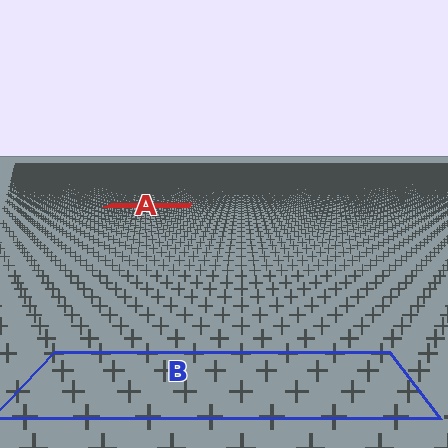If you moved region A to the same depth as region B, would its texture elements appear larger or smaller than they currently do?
They would appear larger. At a closer depth, the same texture elements are projected at a bigger on-screen size.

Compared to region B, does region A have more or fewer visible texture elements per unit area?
Region A has more texture elements per unit area — they are packed more densely because it is farther away.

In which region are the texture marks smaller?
The texture marks are smaller in region A, because it is farther away.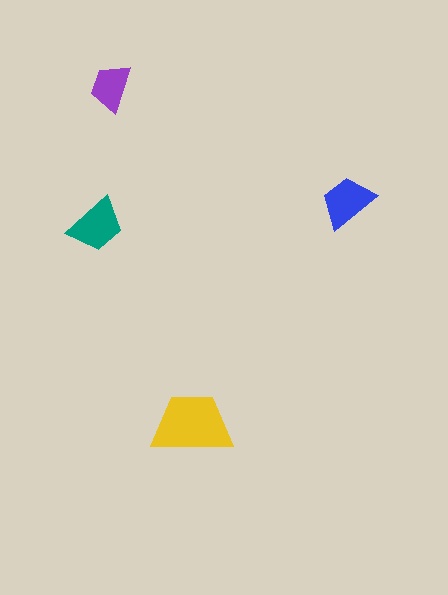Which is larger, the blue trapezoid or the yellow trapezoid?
The yellow one.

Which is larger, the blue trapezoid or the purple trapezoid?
The blue one.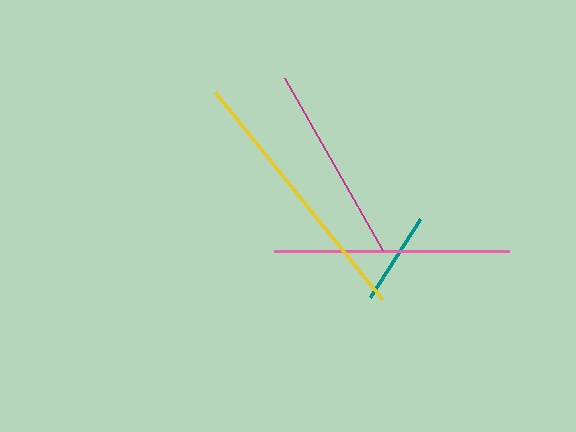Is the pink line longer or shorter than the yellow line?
The yellow line is longer than the pink line.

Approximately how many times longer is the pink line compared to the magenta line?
The pink line is approximately 1.2 times the length of the magenta line.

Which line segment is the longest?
The yellow line is the longest at approximately 266 pixels.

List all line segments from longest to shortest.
From longest to shortest: yellow, pink, magenta, teal.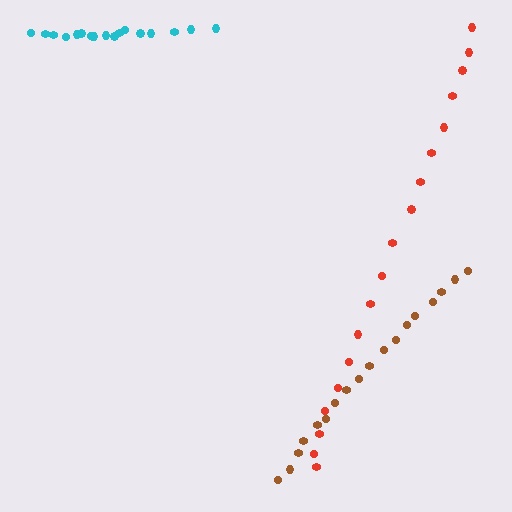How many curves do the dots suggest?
There are 3 distinct paths.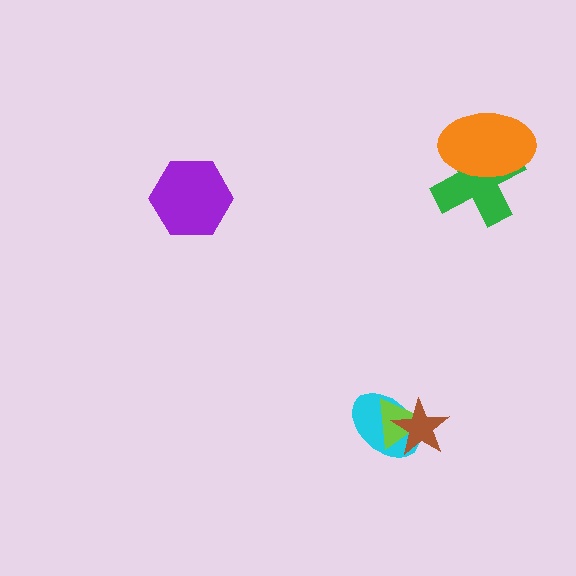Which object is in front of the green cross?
The orange ellipse is in front of the green cross.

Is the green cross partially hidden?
Yes, it is partially covered by another shape.